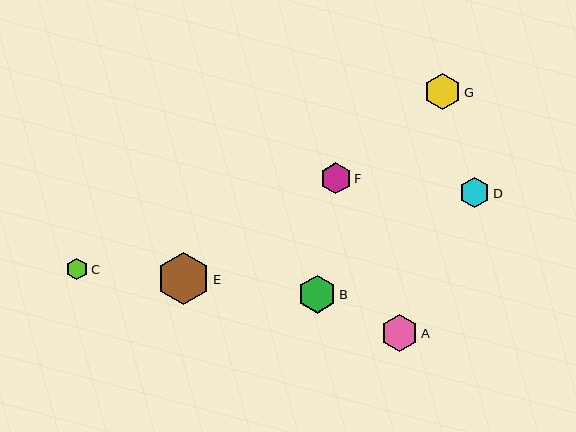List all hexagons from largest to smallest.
From largest to smallest: E, B, G, A, F, D, C.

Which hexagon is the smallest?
Hexagon C is the smallest with a size of approximately 22 pixels.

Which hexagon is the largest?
Hexagon E is the largest with a size of approximately 53 pixels.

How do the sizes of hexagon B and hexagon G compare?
Hexagon B and hexagon G are approximately the same size.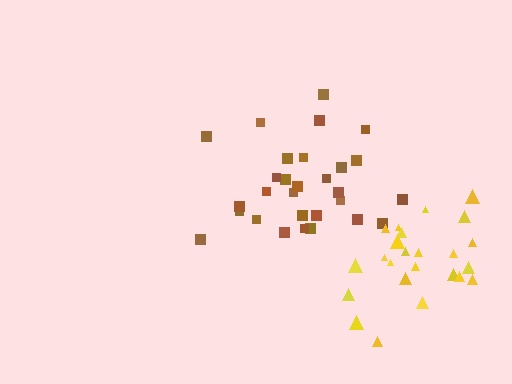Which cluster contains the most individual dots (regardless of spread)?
Brown (29).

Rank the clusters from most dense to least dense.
yellow, brown.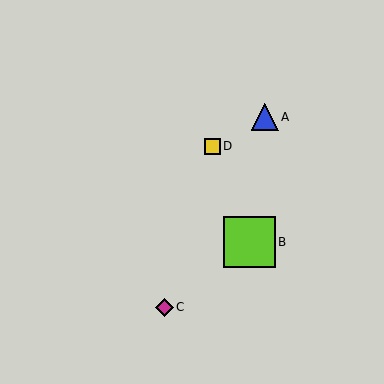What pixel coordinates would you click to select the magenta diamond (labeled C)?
Click at (164, 307) to select the magenta diamond C.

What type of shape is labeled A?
Shape A is a blue triangle.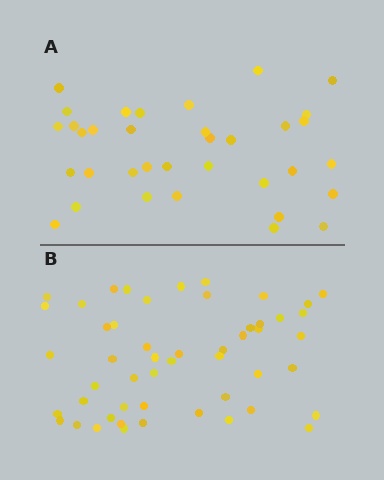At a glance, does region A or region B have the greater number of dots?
Region B (the bottom region) has more dots.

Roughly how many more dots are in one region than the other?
Region B has approximately 15 more dots than region A.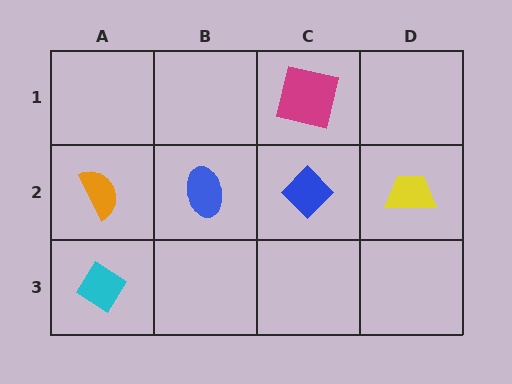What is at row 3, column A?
A cyan diamond.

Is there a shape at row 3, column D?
No, that cell is empty.